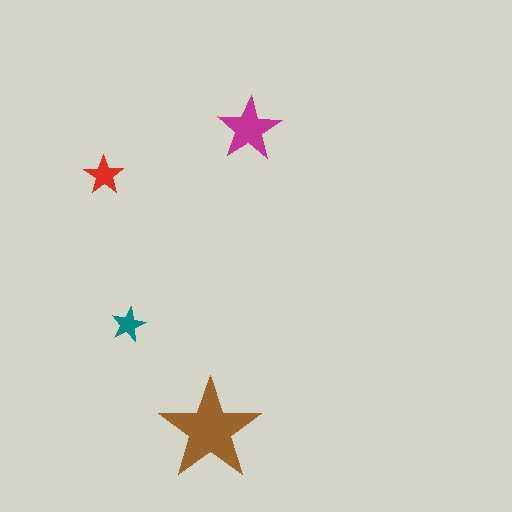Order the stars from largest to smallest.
the brown one, the magenta one, the red one, the teal one.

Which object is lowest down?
The brown star is bottommost.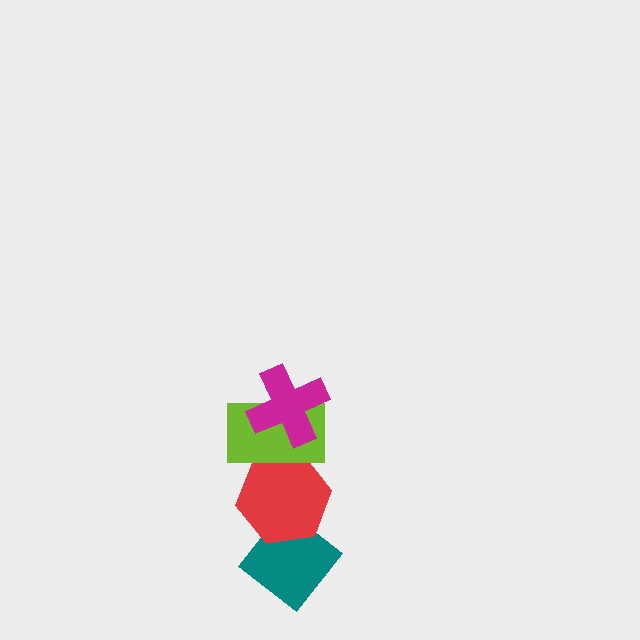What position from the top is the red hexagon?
The red hexagon is 3rd from the top.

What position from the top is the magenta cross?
The magenta cross is 1st from the top.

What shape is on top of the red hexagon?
The lime rectangle is on top of the red hexagon.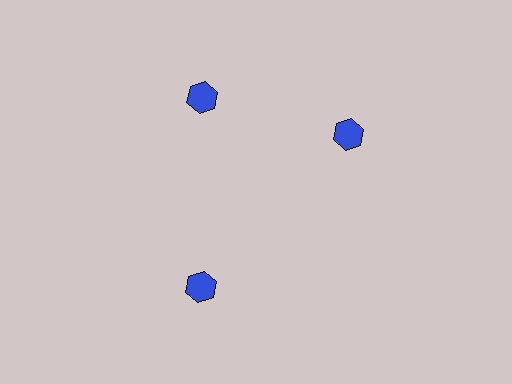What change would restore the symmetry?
The symmetry would be restored by rotating it back into even spacing with its neighbors so that all 3 hexagons sit at equal angles and equal distance from the center.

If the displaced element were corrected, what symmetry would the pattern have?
It would have 3-fold rotational symmetry — the pattern would map onto itself every 120 degrees.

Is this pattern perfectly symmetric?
No. The 3 blue hexagons are arranged in a ring, but one element near the 3 o'clock position is rotated out of alignment along the ring, breaking the 3-fold rotational symmetry.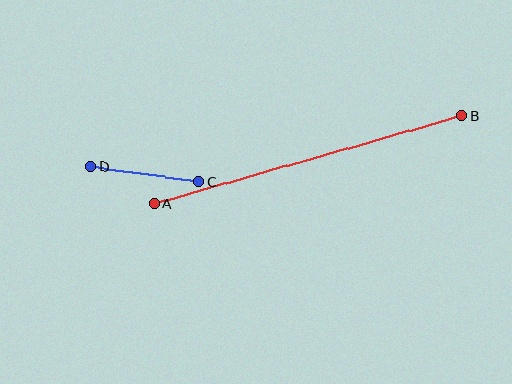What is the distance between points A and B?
The distance is approximately 320 pixels.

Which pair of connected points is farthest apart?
Points A and B are farthest apart.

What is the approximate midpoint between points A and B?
The midpoint is at approximately (308, 160) pixels.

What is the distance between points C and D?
The distance is approximately 108 pixels.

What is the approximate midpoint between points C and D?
The midpoint is at approximately (145, 174) pixels.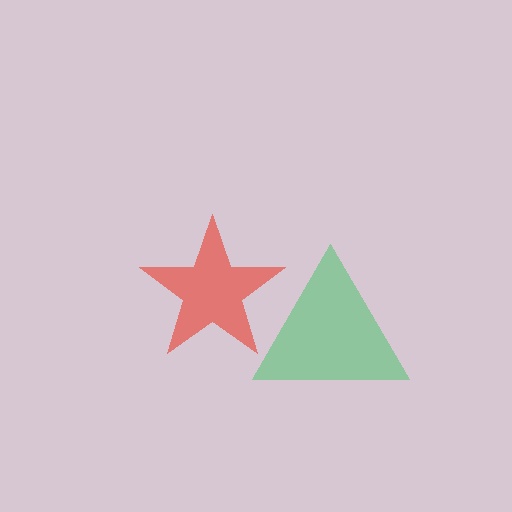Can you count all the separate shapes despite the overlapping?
Yes, there are 2 separate shapes.